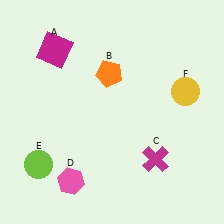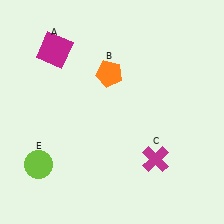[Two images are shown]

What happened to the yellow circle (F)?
The yellow circle (F) was removed in Image 2. It was in the top-right area of Image 1.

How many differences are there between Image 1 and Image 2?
There are 2 differences between the two images.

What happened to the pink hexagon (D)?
The pink hexagon (D) was removed in Image 2. It was in the bottom-left area of Image 1.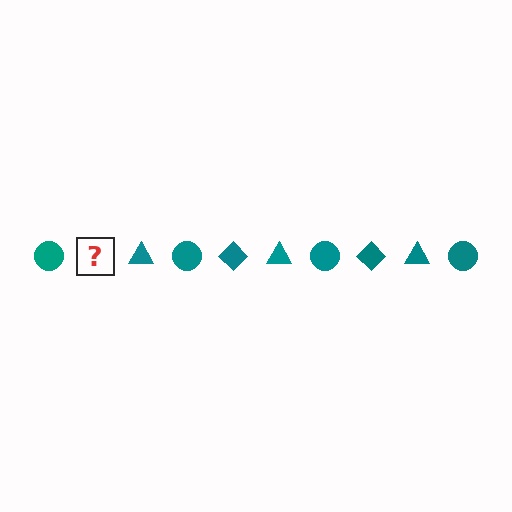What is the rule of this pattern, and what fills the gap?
The rule is that the pattern cycles through circle, diamond, triangle shapes in teal. The gap should be filled with a teal diamond.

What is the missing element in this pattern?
The missing element is a teal diamond.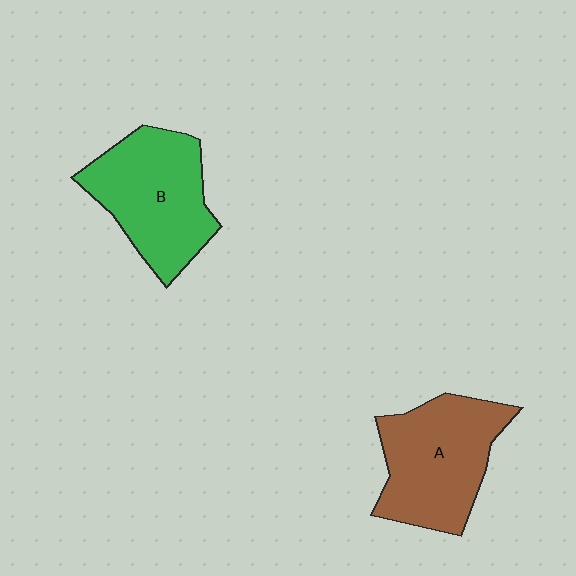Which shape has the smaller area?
Shape B (green).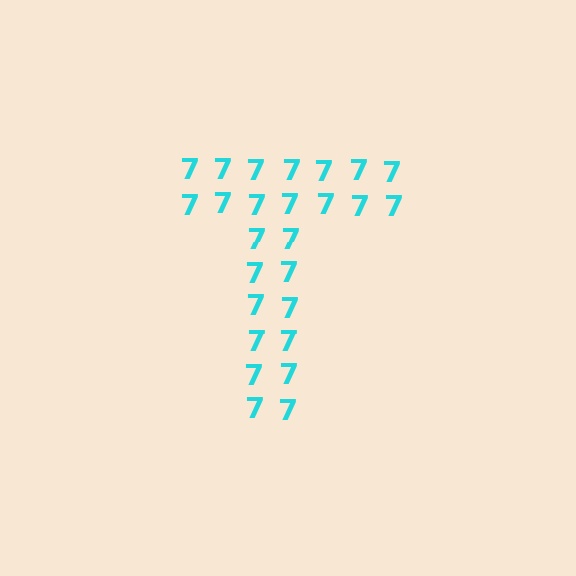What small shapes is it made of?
It is made of small digit 7's.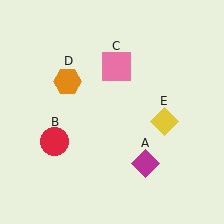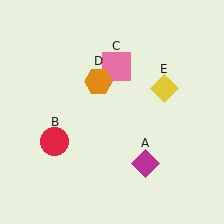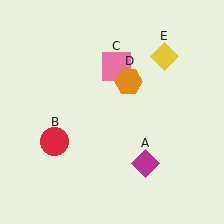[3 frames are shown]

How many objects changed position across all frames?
2 objects changed position: orange hexagon (object D), yellow diamond (object E).